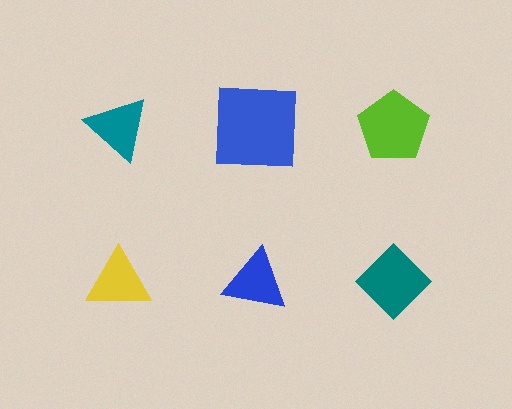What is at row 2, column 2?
A blue triangle.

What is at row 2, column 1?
A yellow triangle.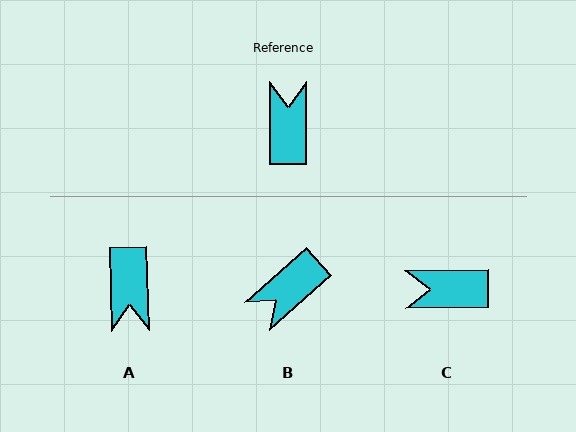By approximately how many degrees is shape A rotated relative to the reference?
Approximately 178 degrees clockwise.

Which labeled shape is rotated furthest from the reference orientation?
A, about 178 degrees away.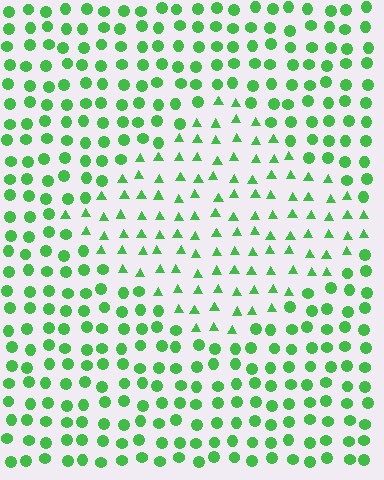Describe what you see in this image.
The image is filled with small green elements arranged in a uniform grid. A diamond-shaped region contains triangles, while the surrounding area contains circles. The boundary is defined purely by the change in element shape.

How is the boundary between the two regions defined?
The boundary is defined by a change in element shape: triangles inside vs. circles outside. All elements share the same color and spacing.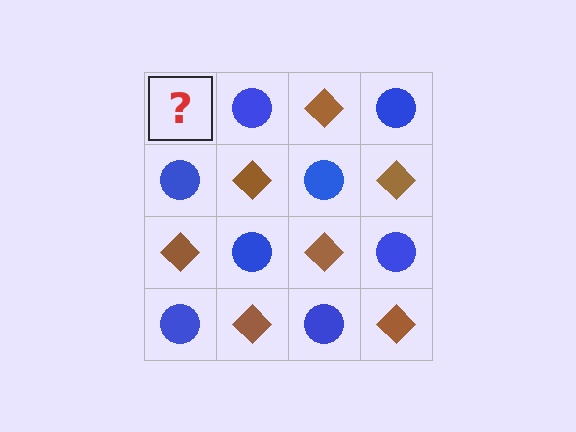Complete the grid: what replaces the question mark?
The question mark should be replaced with a brown diamond.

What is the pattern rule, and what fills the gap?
The rule is that it alternates brown diamond and blue circle in a checkerboard pattern. The gap should be filled with a brown diamond.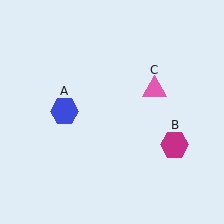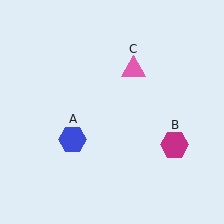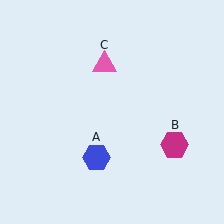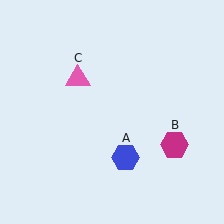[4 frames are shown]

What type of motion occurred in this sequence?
The blue hexagon (object A), pink triangle (object C) rotated counterclockwise around the center of the scene.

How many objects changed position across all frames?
2 objects changed position: blue hexagon (object A), pink triangle (object C).